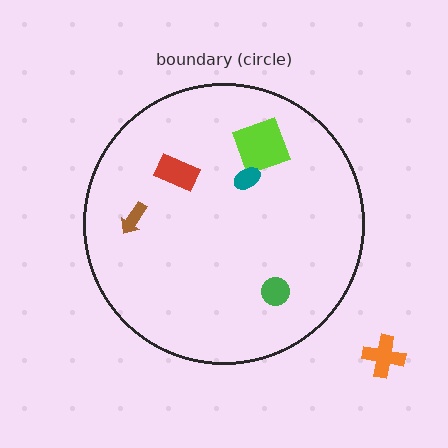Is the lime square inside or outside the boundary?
Inside.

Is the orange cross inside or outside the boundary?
Outside.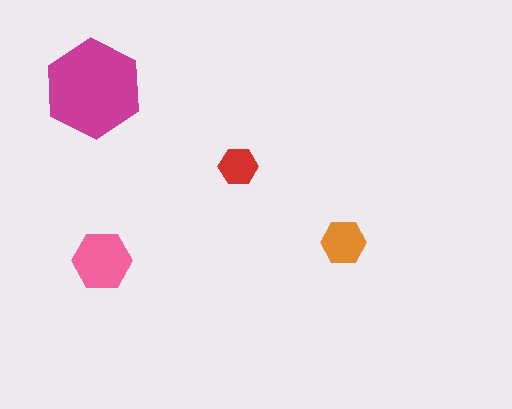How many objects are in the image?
There are 4 objects in the image.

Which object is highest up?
The magenta hexagon is topmost.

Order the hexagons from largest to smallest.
the magenta one, the pink one, the orange one, the red one.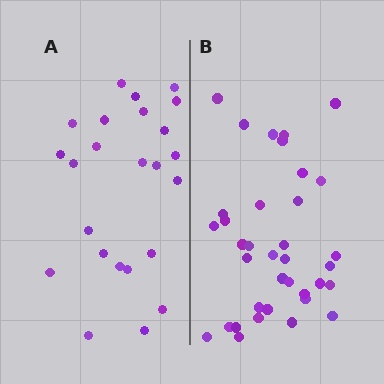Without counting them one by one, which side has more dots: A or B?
Region B (the right region) has more dots.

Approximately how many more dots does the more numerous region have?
Region B has roughly 12 or so more dots than region A.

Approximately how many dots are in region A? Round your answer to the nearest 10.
About 20 dots. (The exact count is 24, which rounds to 20.)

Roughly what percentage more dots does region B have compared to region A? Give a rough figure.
About 50% more.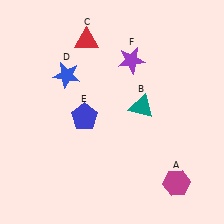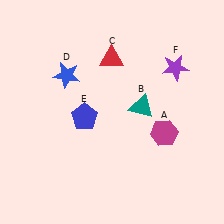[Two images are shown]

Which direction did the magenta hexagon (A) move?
The magenta hexagon (A) moved up.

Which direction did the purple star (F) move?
The purple star (F) moved right.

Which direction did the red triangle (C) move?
The red triangle (C) moved right.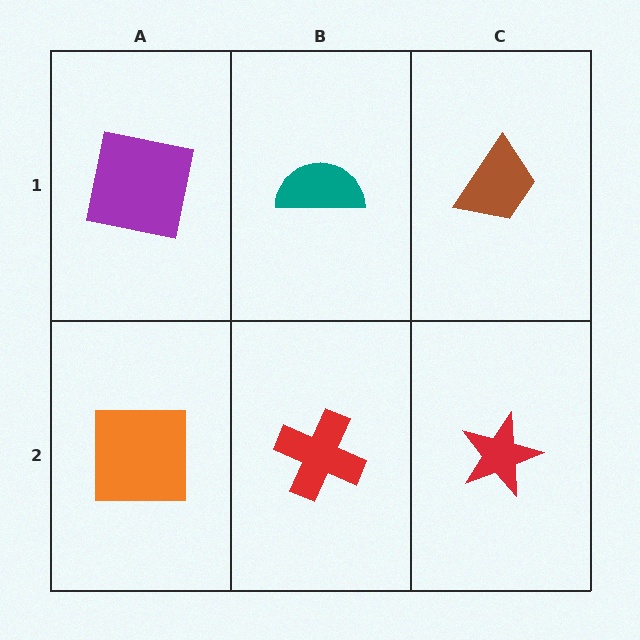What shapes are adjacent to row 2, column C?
A brown trapezoid (row 1, column C), a red cross (row 2, column B).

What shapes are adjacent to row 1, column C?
A red star (row 2, column C), a teal semicircle (row 1, column B).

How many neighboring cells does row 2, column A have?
2.